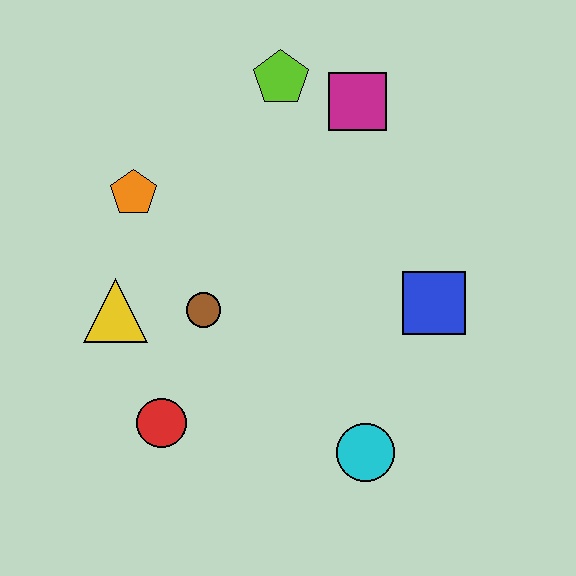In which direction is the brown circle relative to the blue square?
The brown circle is to the left of the blue square.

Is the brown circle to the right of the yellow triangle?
Yes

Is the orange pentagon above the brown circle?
Yes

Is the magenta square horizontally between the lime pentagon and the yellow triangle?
No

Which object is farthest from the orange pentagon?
The cyan circle is farthest from the orange pentagon.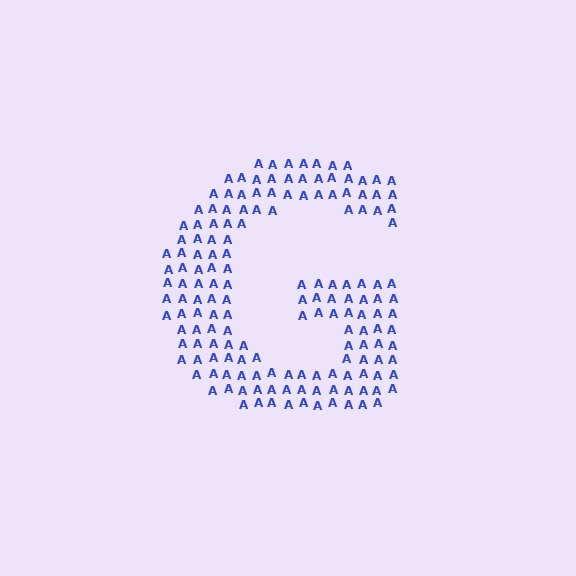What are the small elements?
The small elements are letter A's.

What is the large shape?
The large shape is the letter G.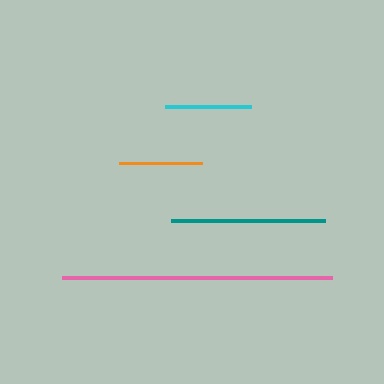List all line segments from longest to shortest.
From longest to shortest: pink, teal, cyan, orange.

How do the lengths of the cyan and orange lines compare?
The cyan and orange lines are approximately the same length.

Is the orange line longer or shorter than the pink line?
The pink line is longer than the orange line.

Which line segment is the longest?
The pink line is the longest at approximately 270 pixels.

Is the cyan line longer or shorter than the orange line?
The cyan line is longer than the orange line.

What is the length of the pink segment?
The pink segment is approximately 270 pixels long.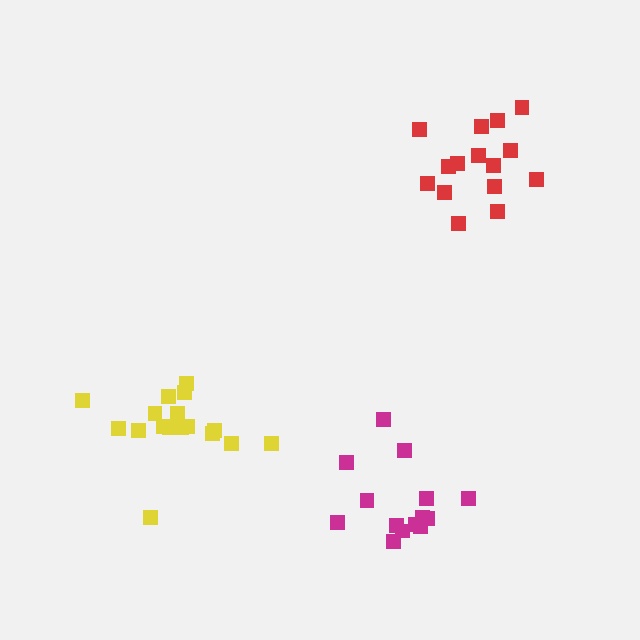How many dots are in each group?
Group 1: 17 dots, Group 2: 14 dots, Group 3: 15 dots (46 total).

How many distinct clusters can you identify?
There are 3 distinct clusters.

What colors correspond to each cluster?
The clusters are colored: yellow, magenta, red.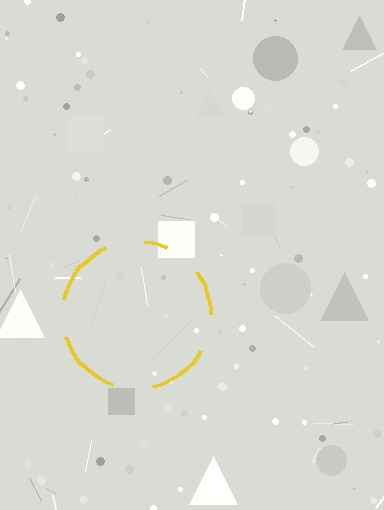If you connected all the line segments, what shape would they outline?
They would outline a circle.